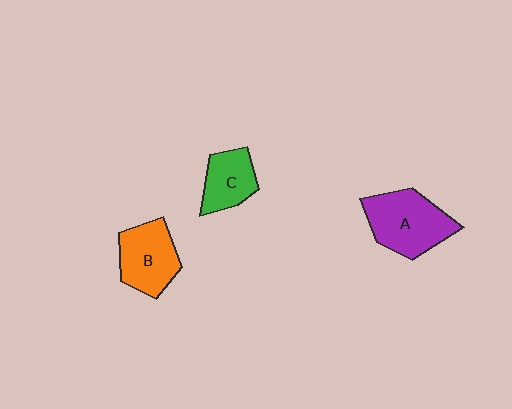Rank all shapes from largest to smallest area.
From largest to smallest: A (purple), B (orange), C (green).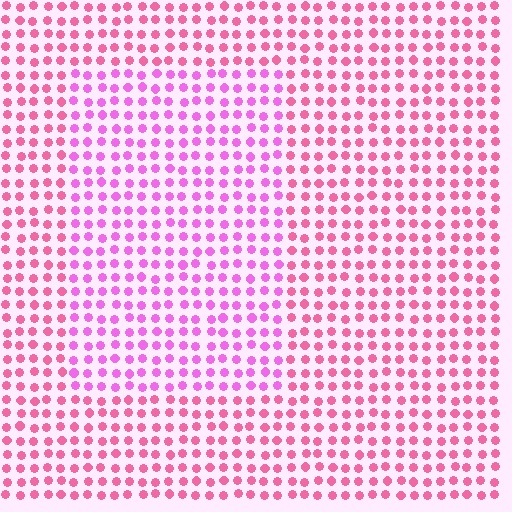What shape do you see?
I see a rectangle.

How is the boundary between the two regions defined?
The boundary is defined purely by a slight shift in hue (about 31 degrees). Spacing, size, and orientation are identical on both sides.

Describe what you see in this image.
The image is filled with small pink elements in a uniform arrangement. A rectangle-shaped region is visible where the elements are tinted to a slightly different hue, forming a subtle color boundary.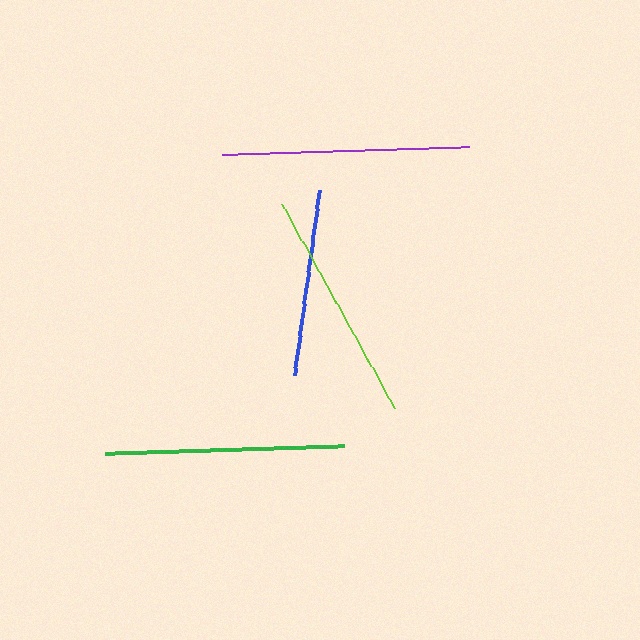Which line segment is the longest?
The purple line is the longest at approximately 246 pixels.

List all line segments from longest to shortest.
From longest to shortest: purple, green, lime, blue.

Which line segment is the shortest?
The blue line is the shortest at approximately 186 pixels.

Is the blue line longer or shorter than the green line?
The green line is longer than the blue line.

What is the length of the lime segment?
The lime segment is approximately 233 pixels long.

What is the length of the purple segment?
The purple segment is approximately 246 pixels long.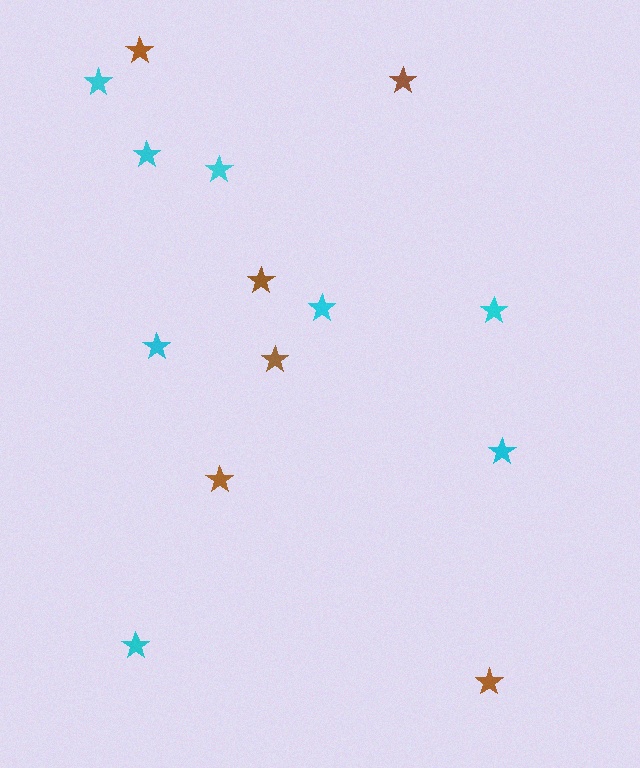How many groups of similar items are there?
There are 2 groups: one group of cyan stars (8) and one group of brown stars (6).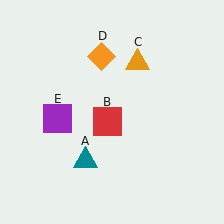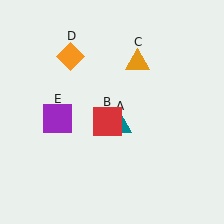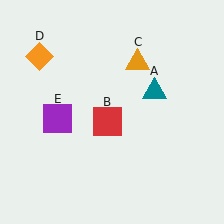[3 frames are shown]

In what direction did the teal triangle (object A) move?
The teal triangle (object A) moved up and to the right.